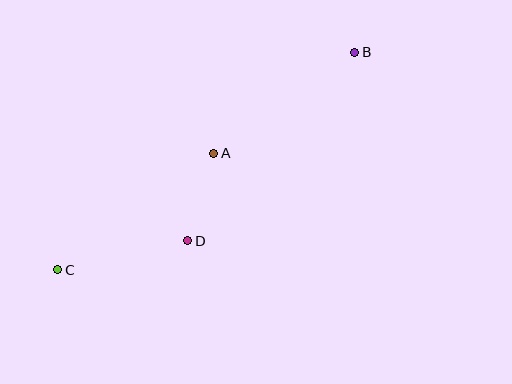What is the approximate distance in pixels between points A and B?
The distance between A and B is approximately 174 pixels.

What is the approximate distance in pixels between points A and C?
The distance between A and C is approximately 195 pixels.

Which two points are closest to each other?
Points A and D are closest to each other.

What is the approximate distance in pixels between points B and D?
The distance between B and D is approximately 252 pixels.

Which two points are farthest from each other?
Points B and C are farthest from each other.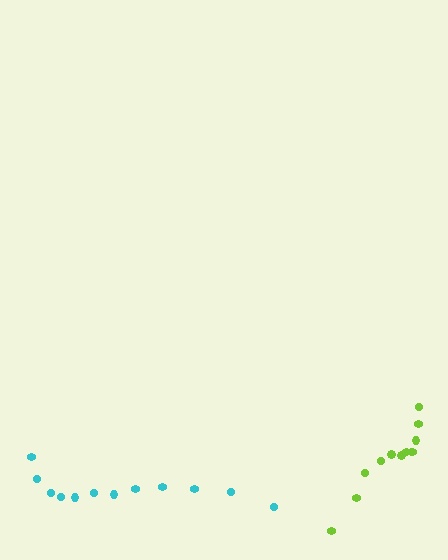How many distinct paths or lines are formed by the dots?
There are 2 distinct paths.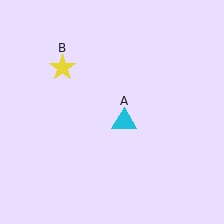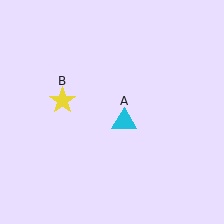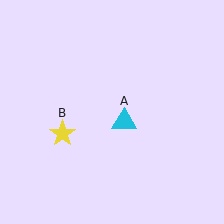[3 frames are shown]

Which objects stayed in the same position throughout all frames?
Cyan triangle (object A) remained stationary.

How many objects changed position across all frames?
1 object changed position: yellow star (object B).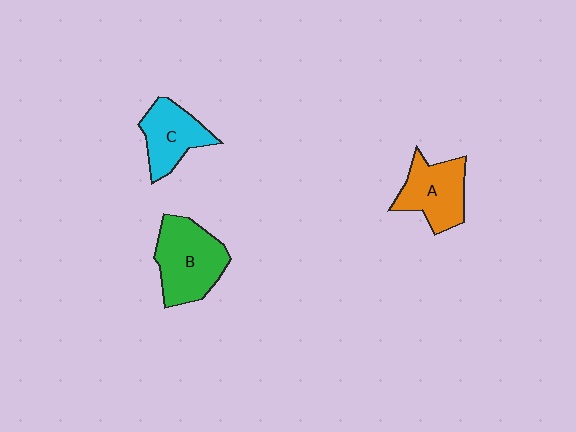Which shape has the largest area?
Shape B (green).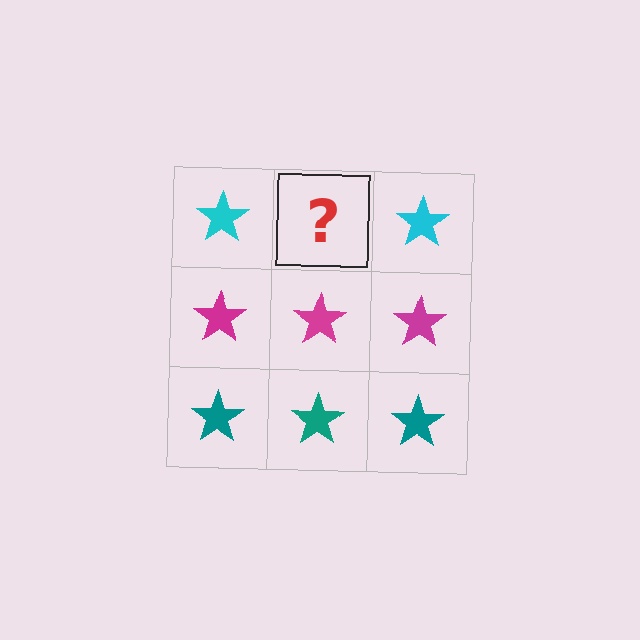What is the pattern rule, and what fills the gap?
The rule is that each row has a consistent color. The gap should be filled with a cyan star.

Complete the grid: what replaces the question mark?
The question mark should be replaced with a cyan star.